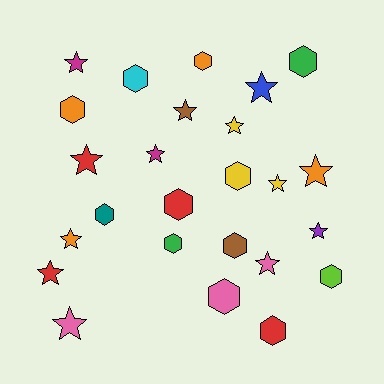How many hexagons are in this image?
There are 12 hexagons.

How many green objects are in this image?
There are 2 green objects.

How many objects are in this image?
There are 25 objects.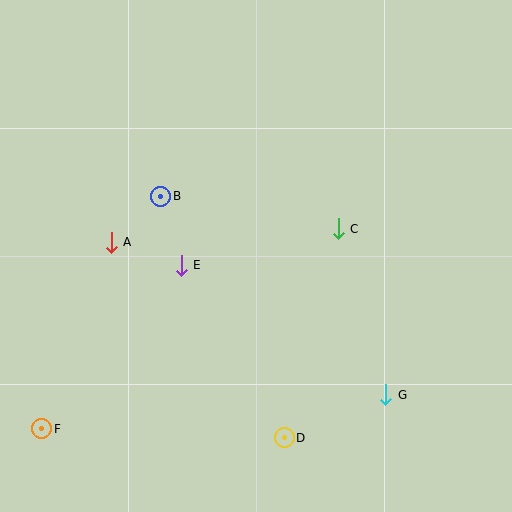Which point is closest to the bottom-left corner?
Point F is closest to the bottom-left corner.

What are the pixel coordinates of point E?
Point E is at (181, 265).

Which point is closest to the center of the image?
Point E at (181, 265) is closest to the center.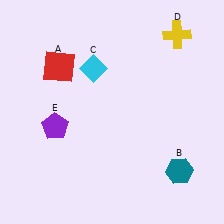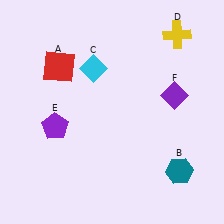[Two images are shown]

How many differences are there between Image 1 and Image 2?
There is 1 difference between the two images.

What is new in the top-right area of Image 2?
A purple diamond (F) was added in the top-right area of Image 2.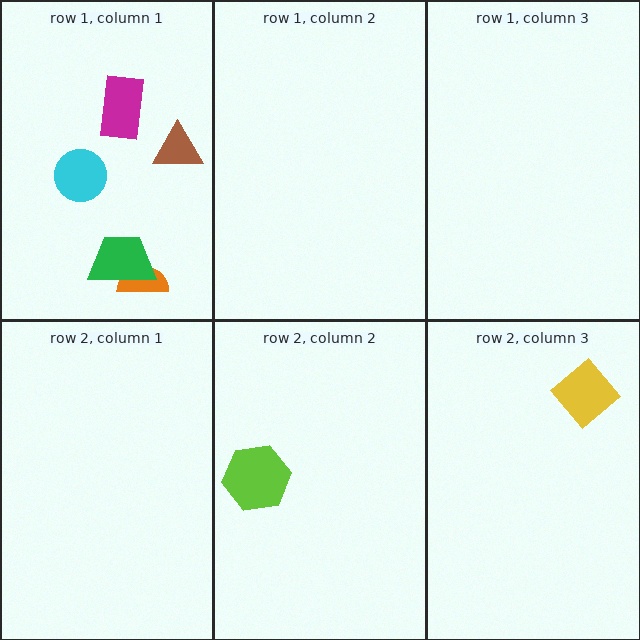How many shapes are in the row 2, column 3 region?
1.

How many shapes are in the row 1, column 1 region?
5.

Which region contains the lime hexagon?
The row 2, column 2 region.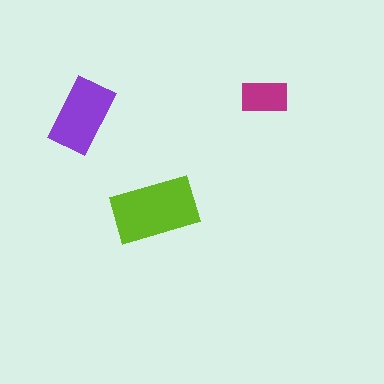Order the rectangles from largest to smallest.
the lime one, the purple one, the magenta one.